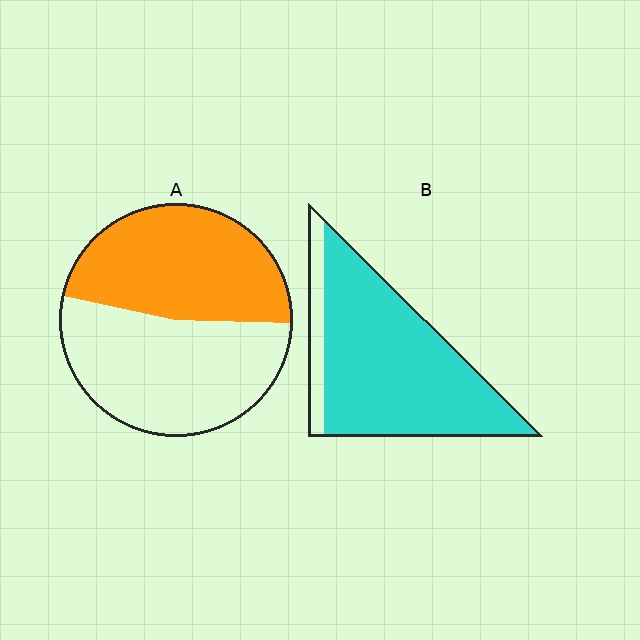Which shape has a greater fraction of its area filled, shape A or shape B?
Shape B.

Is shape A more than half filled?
Roughly half.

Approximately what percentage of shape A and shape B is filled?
A is approximately 45% and B is approximately 85%.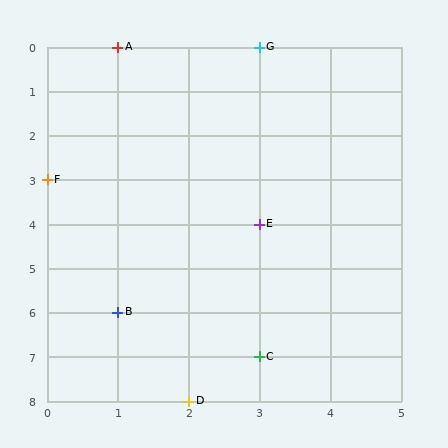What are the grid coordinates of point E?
Point E is at grid coordinates (3, 4).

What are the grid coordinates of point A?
Point A is at grid coordinates (1, 0).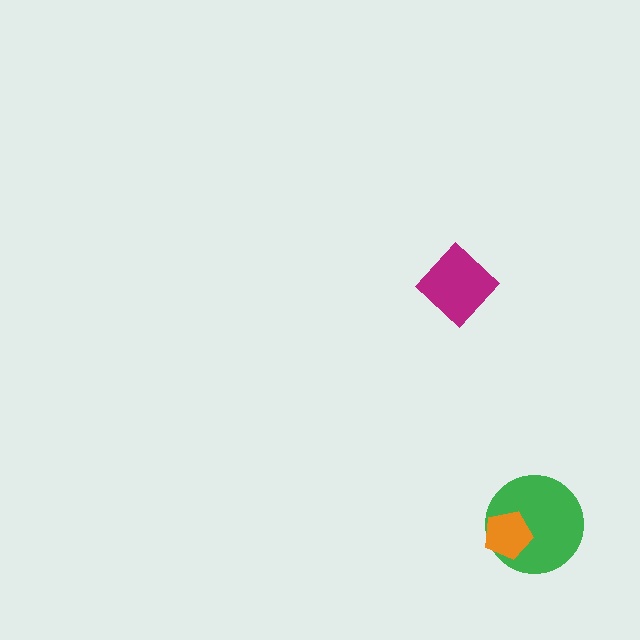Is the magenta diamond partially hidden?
No, no other shape covers it.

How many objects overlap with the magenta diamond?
0 objects overlap with the magenta diamond.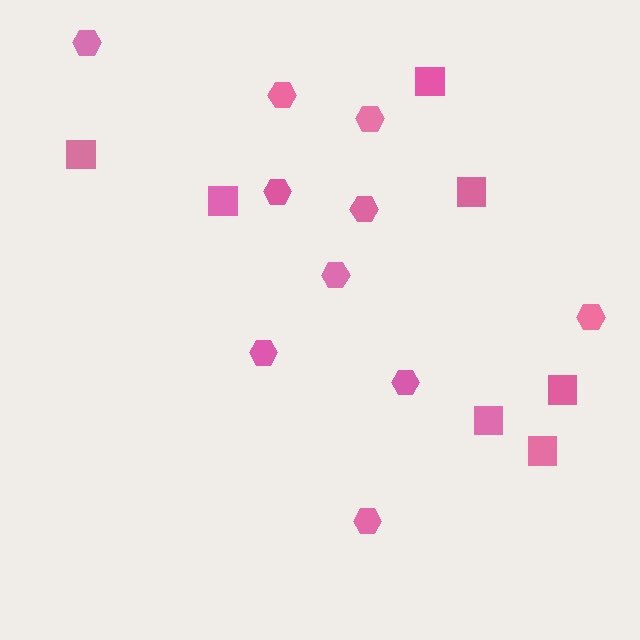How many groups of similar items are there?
There are 2 groups: one group of squares (7) and one group of hexagons (10).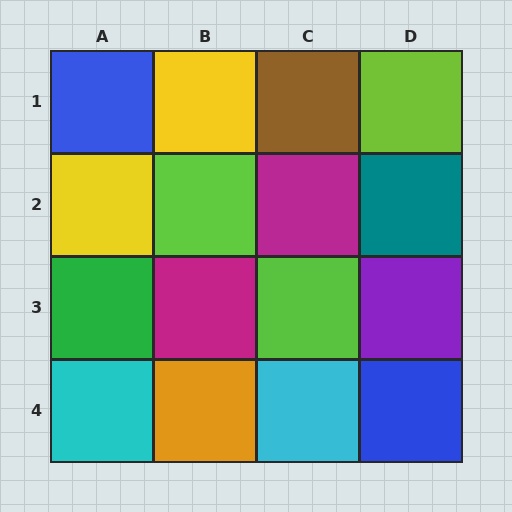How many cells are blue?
2 cells are blue.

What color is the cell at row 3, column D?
Purple.